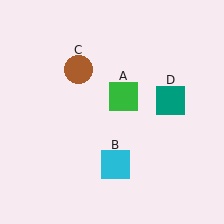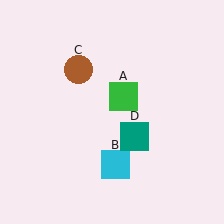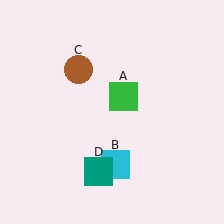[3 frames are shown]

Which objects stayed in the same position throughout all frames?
Green square (object A) and cyan square (object B) and brown circle (object C) remained stationary.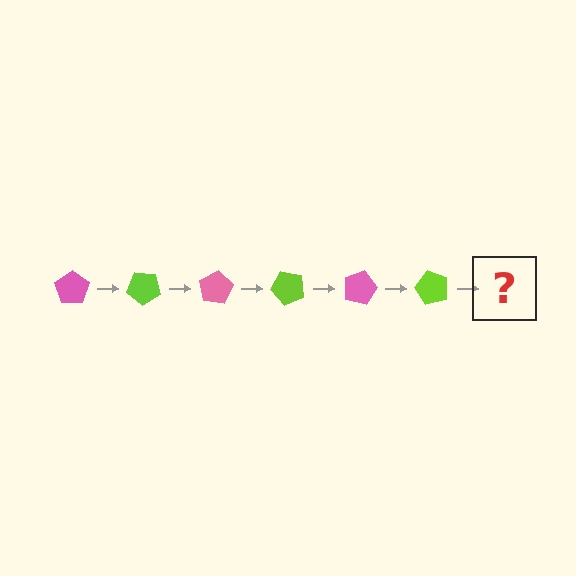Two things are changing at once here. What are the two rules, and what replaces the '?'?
The two rules are that it rotates 40 degrees each step and the color cycles through pink and lime. The '?' should be a pink pentagon, rotated 240 degrees from the start.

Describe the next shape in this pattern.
It should be a pink pentagon, rotated 240 degrees from the start.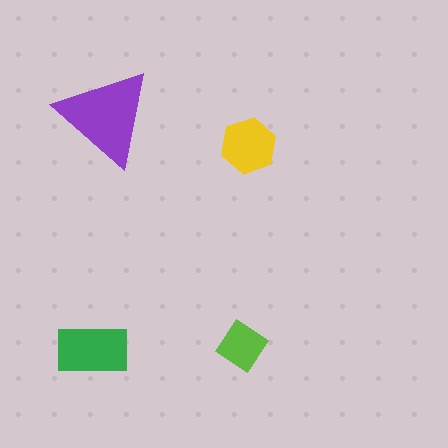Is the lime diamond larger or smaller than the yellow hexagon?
Smaller.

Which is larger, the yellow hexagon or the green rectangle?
The green rectangle.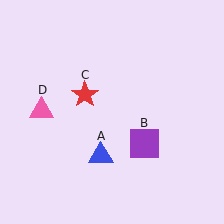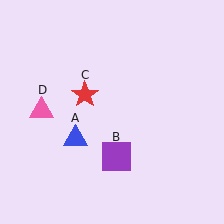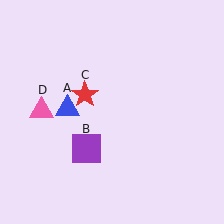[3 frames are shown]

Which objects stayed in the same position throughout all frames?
Red star (object C) and pink triangle (object D) remained stationary.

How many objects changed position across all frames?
2 objects changed position: blue triangle (object A), purple square (object B).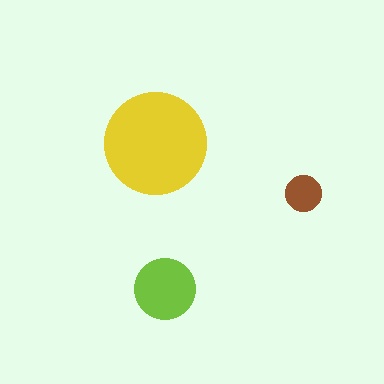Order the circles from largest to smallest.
the yellow one, the lime one, the brown one.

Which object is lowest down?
The lime circle is bottommost.